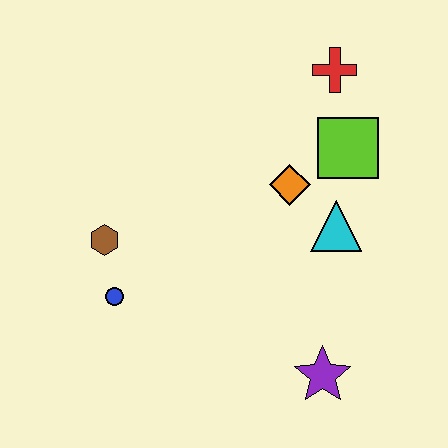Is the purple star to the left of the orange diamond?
No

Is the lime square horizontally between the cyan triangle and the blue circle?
No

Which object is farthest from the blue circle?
The red cross is farthest from the blue circle.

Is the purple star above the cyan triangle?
No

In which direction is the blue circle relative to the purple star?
The blue circle is to the left of the purple star.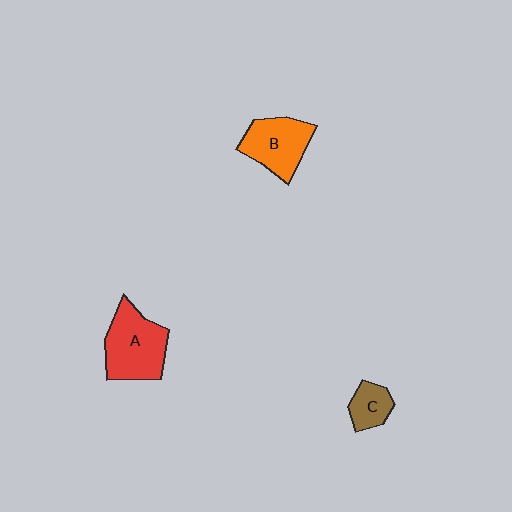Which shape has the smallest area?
Shape C (brown).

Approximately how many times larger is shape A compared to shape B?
Approximately 1.2 times.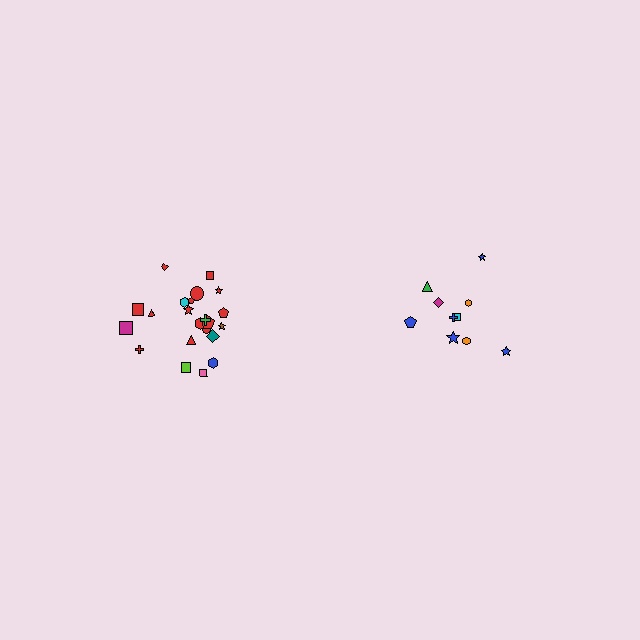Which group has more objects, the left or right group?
The left group.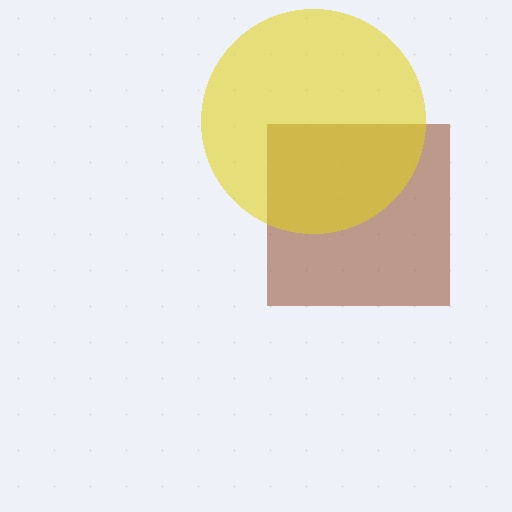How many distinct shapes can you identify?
There are 2 distinct shapes: a brown square, a yellow circle.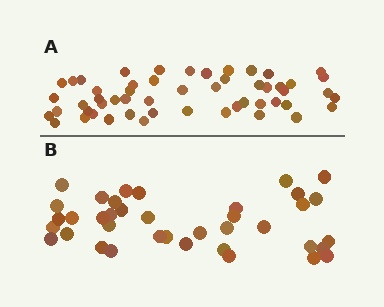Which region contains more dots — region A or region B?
Region A (the top region) has more dots.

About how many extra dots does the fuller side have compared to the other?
Region A has approximately 15 more dots than region B.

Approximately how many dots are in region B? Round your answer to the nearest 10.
About 40 dots. (The exact count is 38, which rounds to 40.)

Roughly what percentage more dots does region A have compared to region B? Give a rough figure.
About 40% more.